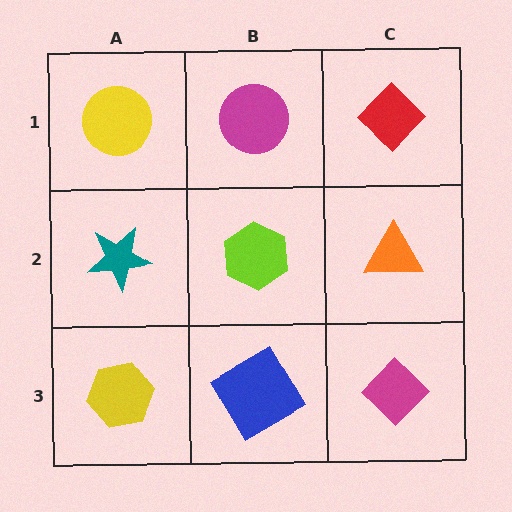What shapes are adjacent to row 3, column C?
An orange triangle (row 2, column C), a blue diamond (row 3, column B).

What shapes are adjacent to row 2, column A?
A yellow circle (row 1, column A), a yellow hexagon (row 3, column A), a lime hexagon (row 2, column B).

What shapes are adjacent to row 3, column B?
A lime hexagon (row 2, column B), a yellow hexagon (row 3, column A), a magenta diamond (row 3, column C).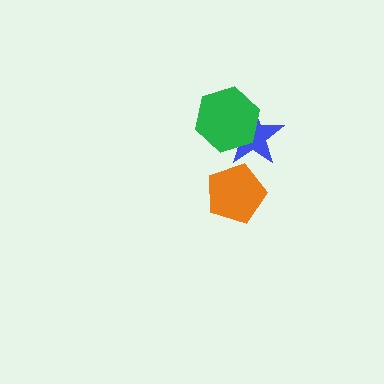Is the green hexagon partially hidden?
No, no other shape covers it.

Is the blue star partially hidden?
Yes, it is partially covered by another shape.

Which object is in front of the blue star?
The green hexagon is in front of the blue star.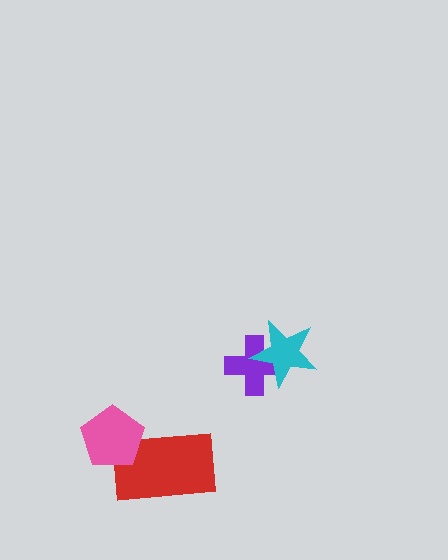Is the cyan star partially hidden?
No, no other shape covers it.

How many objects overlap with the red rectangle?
1 object overlaps with the red rectangle.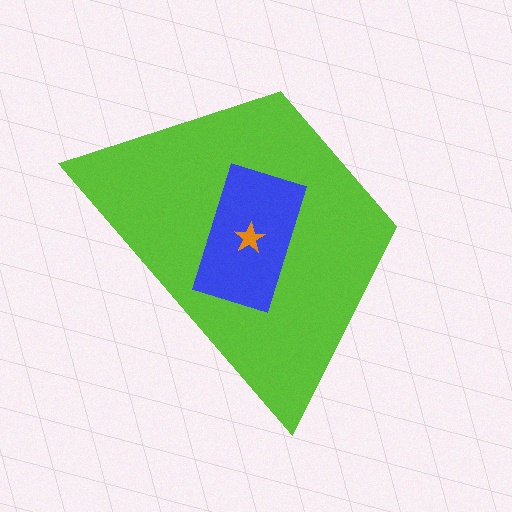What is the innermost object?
The orange star.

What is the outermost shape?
The lime trapezoid.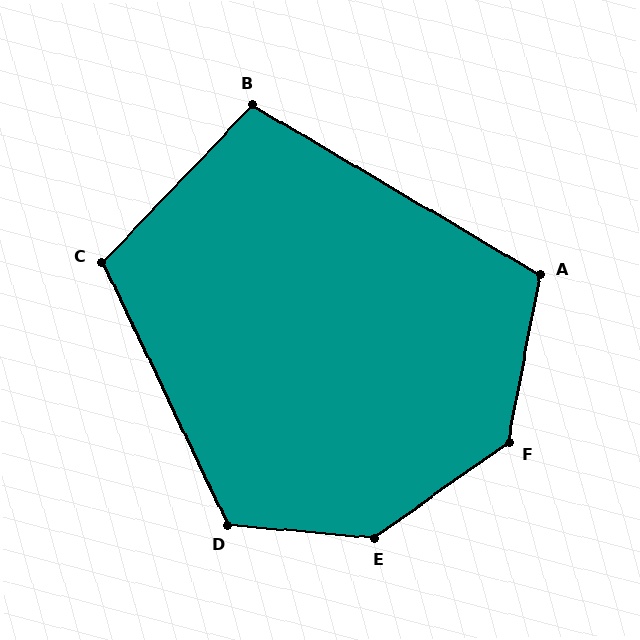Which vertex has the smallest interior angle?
B, at approximately 103 degrees.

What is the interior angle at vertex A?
Approximately 110 degrees (obtuse).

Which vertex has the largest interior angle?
E, at approximately 139 degrees.